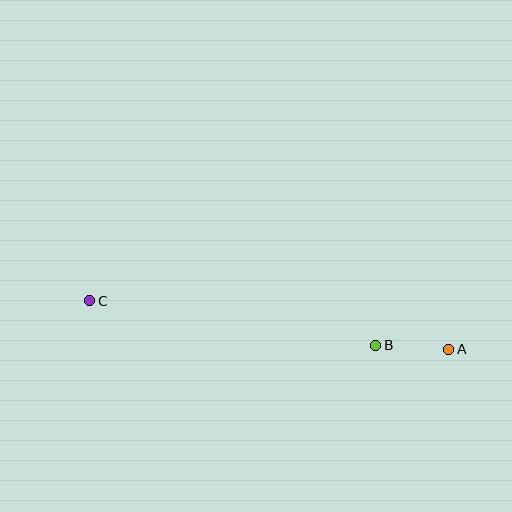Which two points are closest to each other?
Points A and B are closest to each other.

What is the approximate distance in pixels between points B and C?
The distance between B and C is approximately 289 pixels.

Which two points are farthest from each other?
Points A and C are farthest from each other.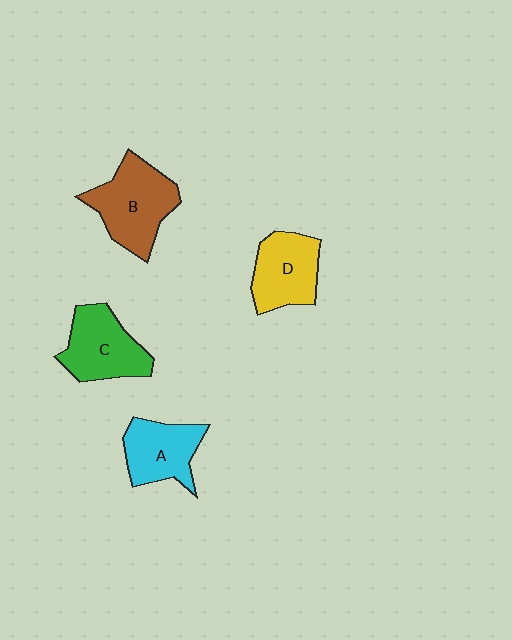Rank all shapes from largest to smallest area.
From largest to smallest: B (brown), C (green), D (yellow), A (cyan).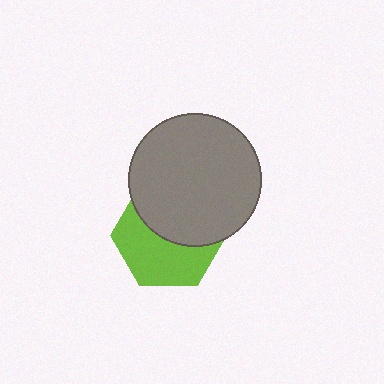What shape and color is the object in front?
The object in front is a gray circle.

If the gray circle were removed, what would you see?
You would see the complete lime hexagon.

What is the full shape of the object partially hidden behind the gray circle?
The partially hidden object is a lime hexagon.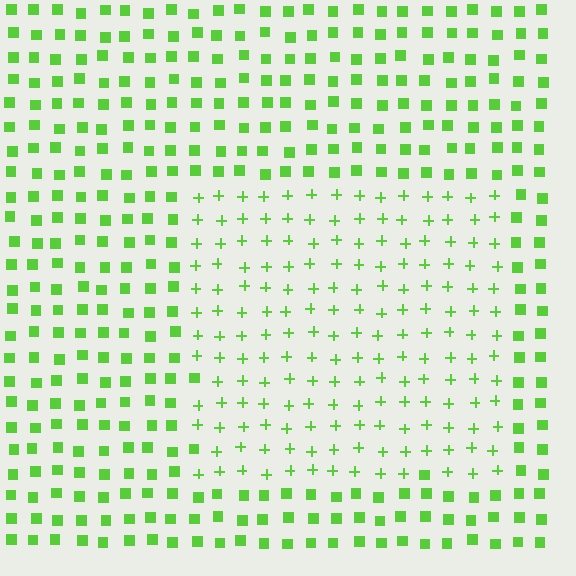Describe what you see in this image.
The image is filled with small lime elements arranged in a uniform grid. A rectangle-shaped region contains plus signs, while the surrounding area contains squares. The boundary is defined purely by the change in element shape.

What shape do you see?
I see a rectangle.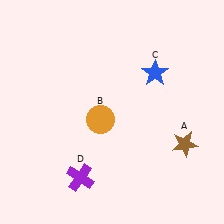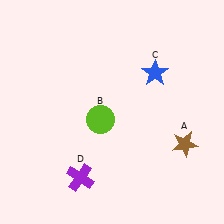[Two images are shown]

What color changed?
The circle (B) changed from orange in Image 1 to lime in Image 2.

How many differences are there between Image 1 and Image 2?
There is 1 difference between the two images.